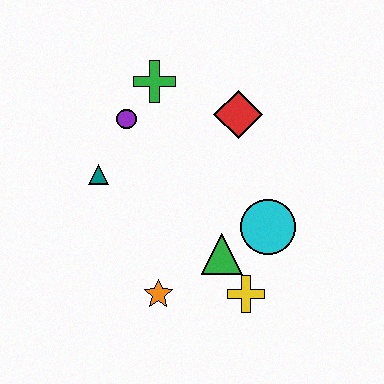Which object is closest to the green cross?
The purple circle is closest to the green cross.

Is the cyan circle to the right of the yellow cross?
Yes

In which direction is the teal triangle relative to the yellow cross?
The teal triangle is to the left of the yellow cross.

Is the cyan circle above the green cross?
No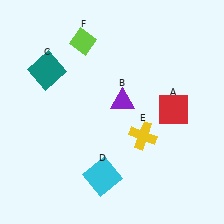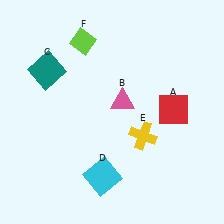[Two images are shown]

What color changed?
The triangle (B) changed from purple in Image 1 to pink in Image 2.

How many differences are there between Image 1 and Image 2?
There is 1 difference between the two images.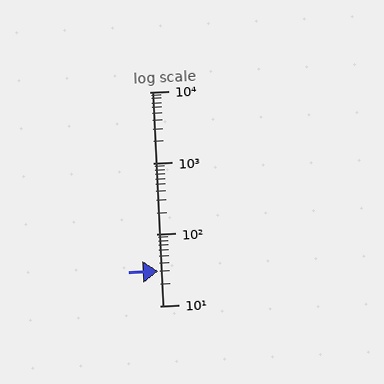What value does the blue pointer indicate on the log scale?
The pointer indicates approximately 30.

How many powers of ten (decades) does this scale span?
The scale spans 3 decades, from 10 to 10000.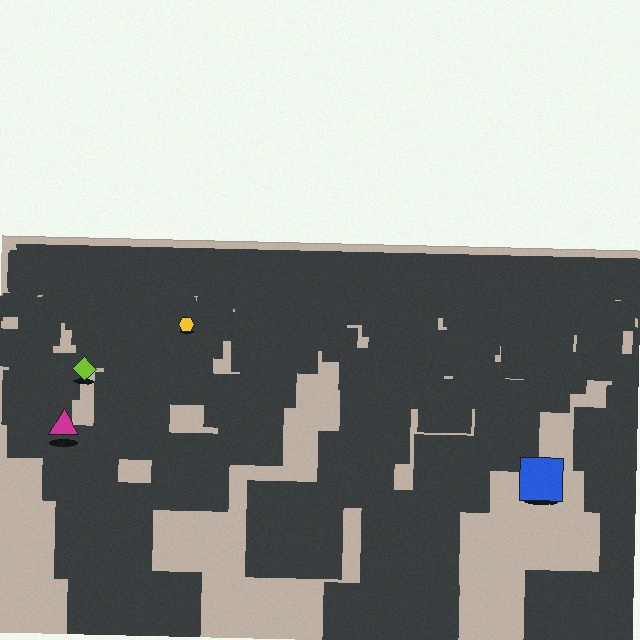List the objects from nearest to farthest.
From nearest to farthest: the blue square, the magenta triangle, the lime diamond, the yellow hexagon.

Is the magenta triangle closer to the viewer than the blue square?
No. The blue square is closer — you can tell from the texture gradient: the ground texture is coarser near it.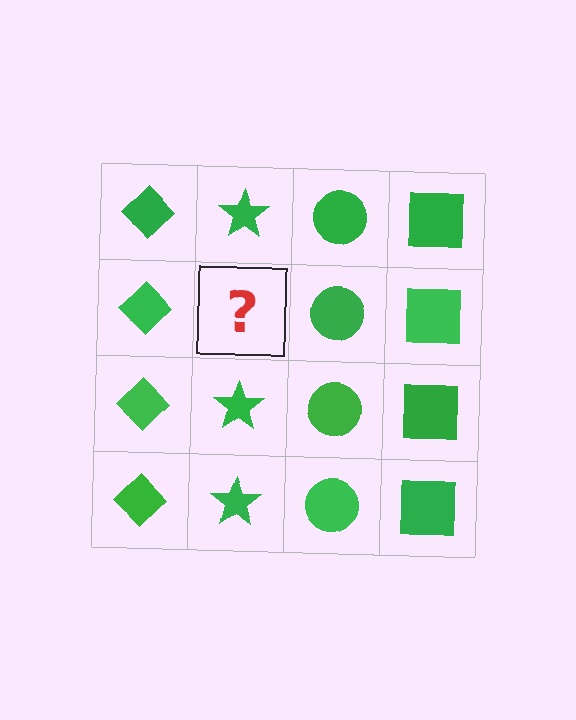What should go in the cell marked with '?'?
The missing cell should contain a green star.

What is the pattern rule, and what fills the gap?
The rule is that each column has a consistent shape. The gap should be filled with a green star.